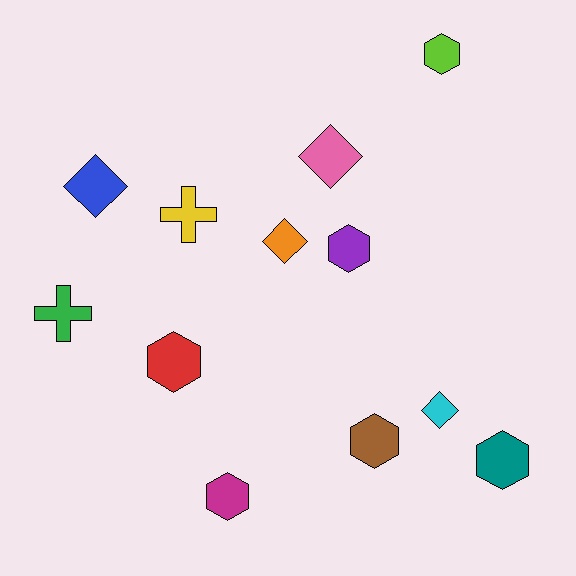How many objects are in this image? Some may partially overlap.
There are 12 objects.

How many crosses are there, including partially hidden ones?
There are 2 crosses.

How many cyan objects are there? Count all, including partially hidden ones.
There is 1 cyan object.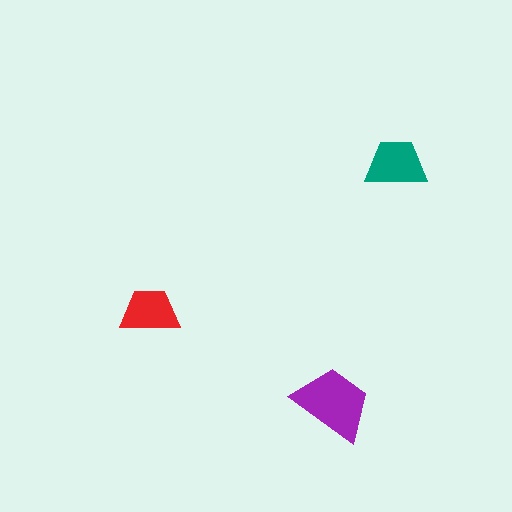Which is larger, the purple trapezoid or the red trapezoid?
The purple one.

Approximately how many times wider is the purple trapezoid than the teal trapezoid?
About 1.5 times wider.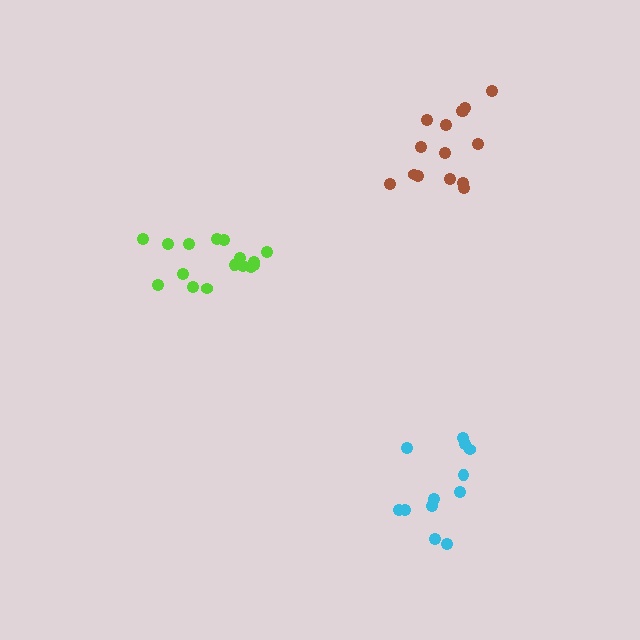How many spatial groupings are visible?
There are 3 spatial groupings.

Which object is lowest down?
The cyan cluster is bottommost.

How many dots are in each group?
Group 1: 16 dots, Group 2: 12 dots, Group 3: 15 dots (43 total).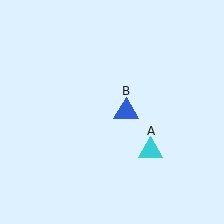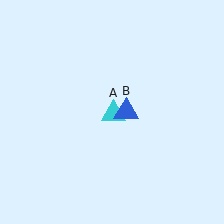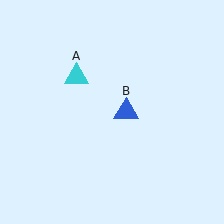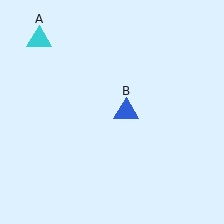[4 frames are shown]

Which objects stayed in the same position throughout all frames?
Blue triangle (object B) remained stationary.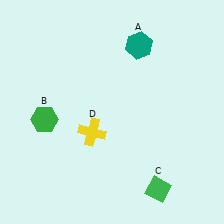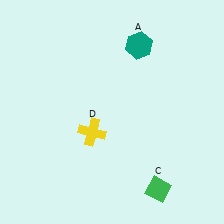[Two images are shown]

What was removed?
The green hexagon (B) was removed in Image 2.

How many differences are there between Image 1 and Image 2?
There is 1 difference between the two images.